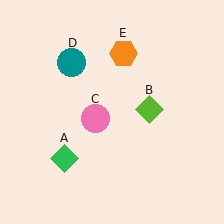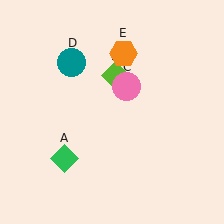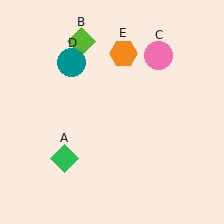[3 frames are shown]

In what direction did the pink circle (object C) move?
The pink circle (object C) moved up and to the right.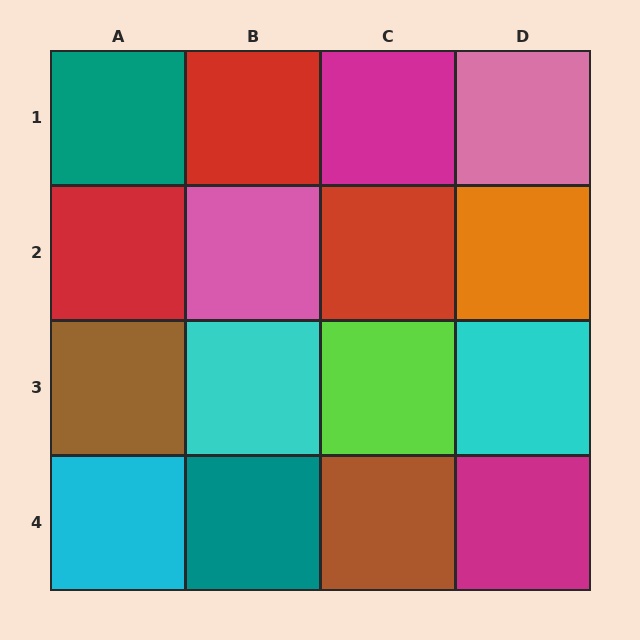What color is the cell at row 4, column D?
Magenta.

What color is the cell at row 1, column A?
Teal.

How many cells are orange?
1 cell is orange.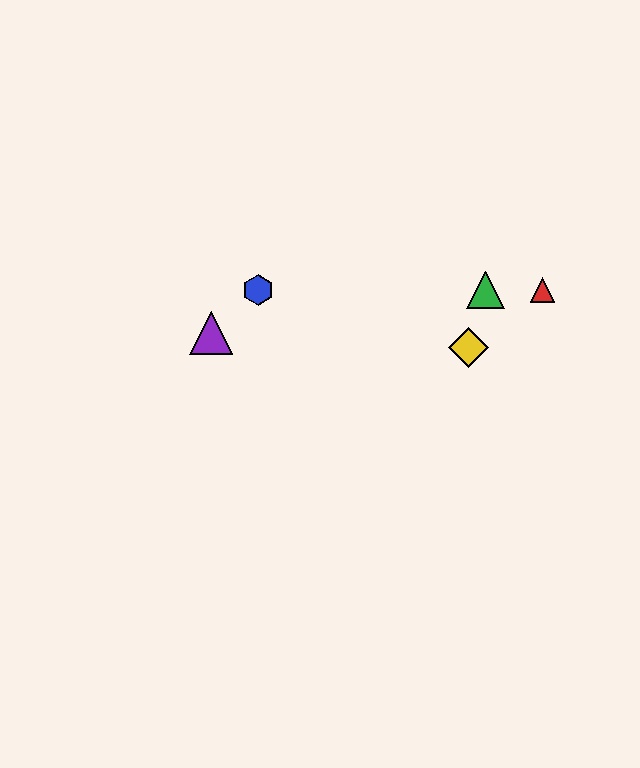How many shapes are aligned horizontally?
3 shapes (the red triangle, the blue hexagon, the green triangle) are aligned horizontally.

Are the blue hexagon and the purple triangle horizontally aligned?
No, the blue hexagon is at y≈290 and the purple triangle is at y≈333.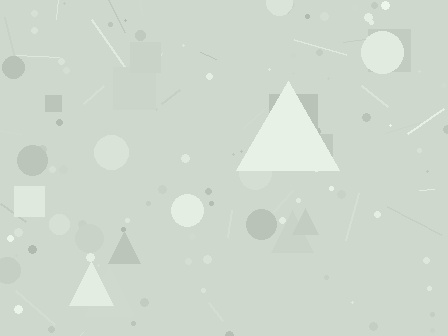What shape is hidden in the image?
A triangle is hidden in the image.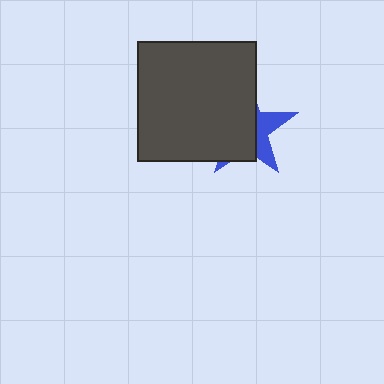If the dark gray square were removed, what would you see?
You would see the complete blue star.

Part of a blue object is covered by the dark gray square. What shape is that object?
It is a star.